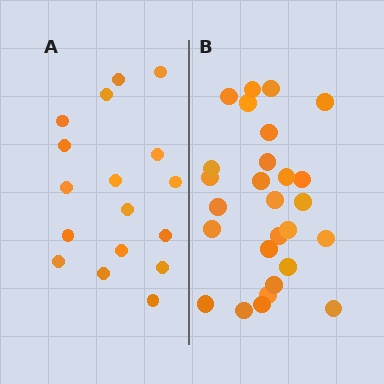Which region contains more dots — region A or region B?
Region B (the right region) has more dots.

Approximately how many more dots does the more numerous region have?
Region B has roughly 10 or so more dots than region A.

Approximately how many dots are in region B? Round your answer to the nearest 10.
About 30 dots. (The exact count is 27, which rounds to 30.)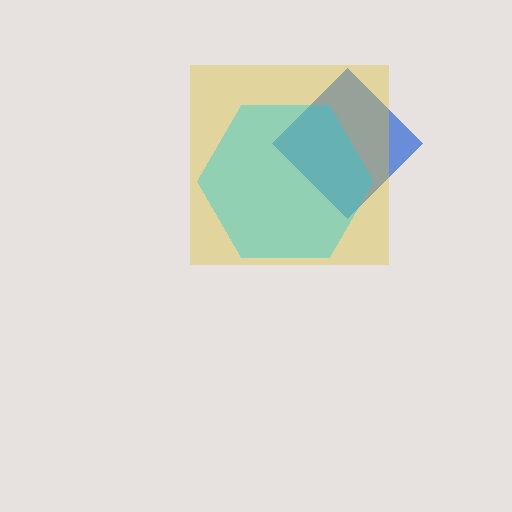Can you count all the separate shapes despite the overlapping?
Yes, there are 3 separate shapes.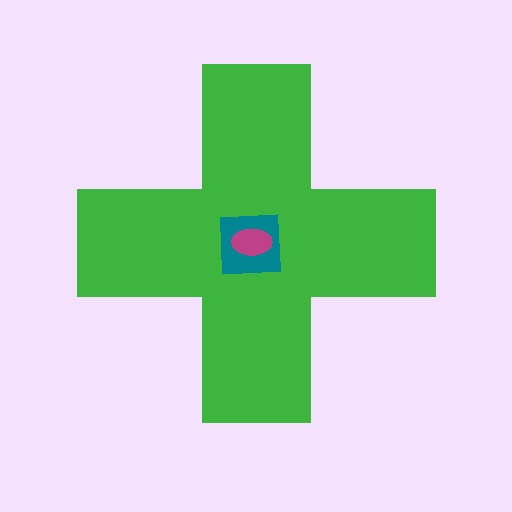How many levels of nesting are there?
3.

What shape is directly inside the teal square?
The magenta ellipse.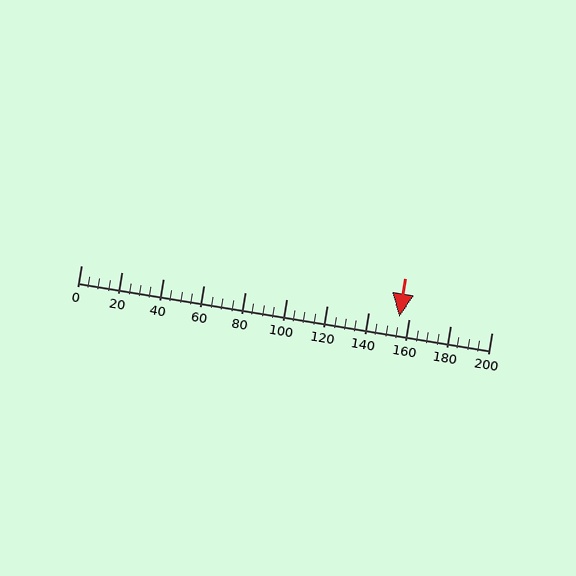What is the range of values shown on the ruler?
The ruler shows values from 0 to 200.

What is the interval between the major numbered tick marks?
The major tick marks are spaced 20 units apart.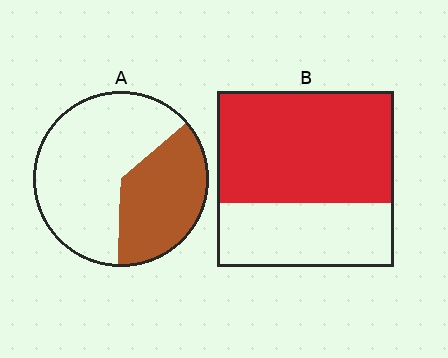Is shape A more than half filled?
No.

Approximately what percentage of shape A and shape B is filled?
A is approximately 35% and B is approximately 65%.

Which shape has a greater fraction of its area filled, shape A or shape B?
Shape B.